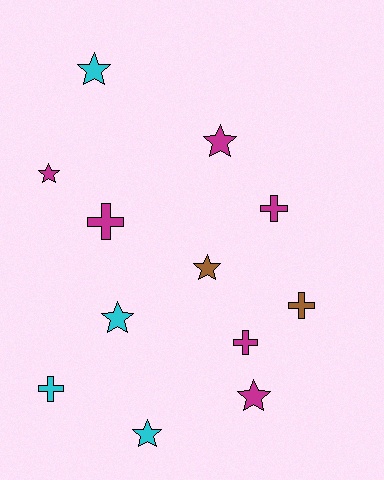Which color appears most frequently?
Magenta, with 6 objects.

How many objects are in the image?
There are 12 objects.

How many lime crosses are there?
There are no lime crosses.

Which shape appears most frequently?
Star, with 7 objects.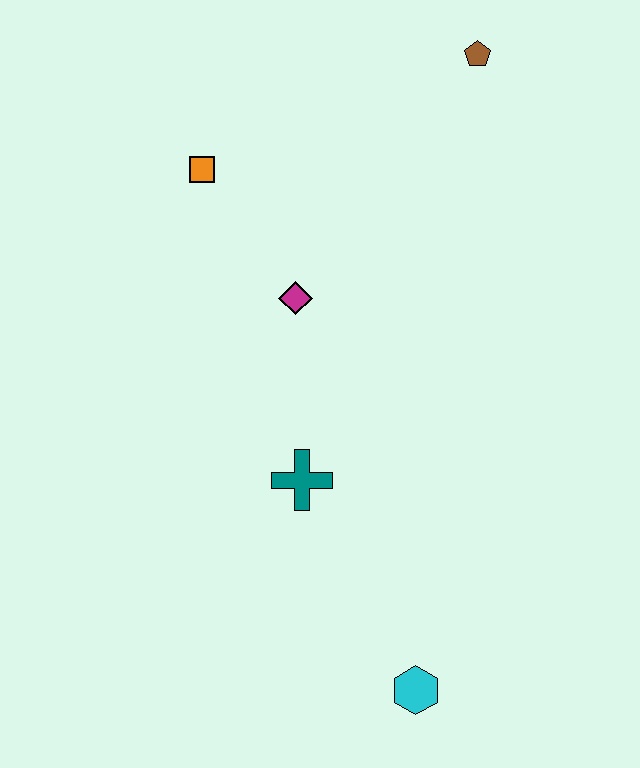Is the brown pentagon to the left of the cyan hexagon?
No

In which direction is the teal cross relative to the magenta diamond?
The teal cross is below the magenta diamond.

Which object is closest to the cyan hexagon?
The teal cross is closest to the cyan hexagon.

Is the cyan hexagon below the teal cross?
Yes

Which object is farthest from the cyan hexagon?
The brown pentagon is farthest from the cyan hexagon.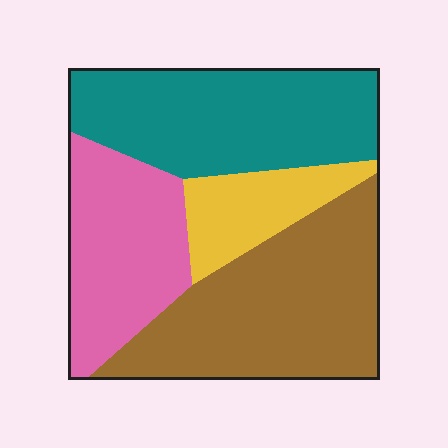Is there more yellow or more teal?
Teal.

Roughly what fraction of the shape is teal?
Teal covers 31% of the shape.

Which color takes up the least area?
Yellow, at roughly 10%.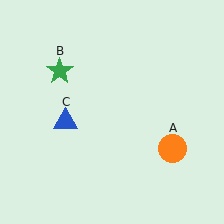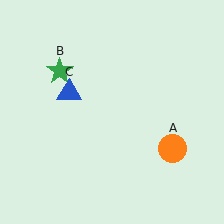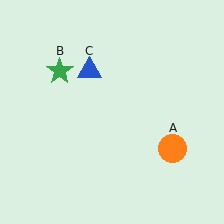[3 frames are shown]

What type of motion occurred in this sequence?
The blue triangle (object C) rotated clockwise around the center of the scene.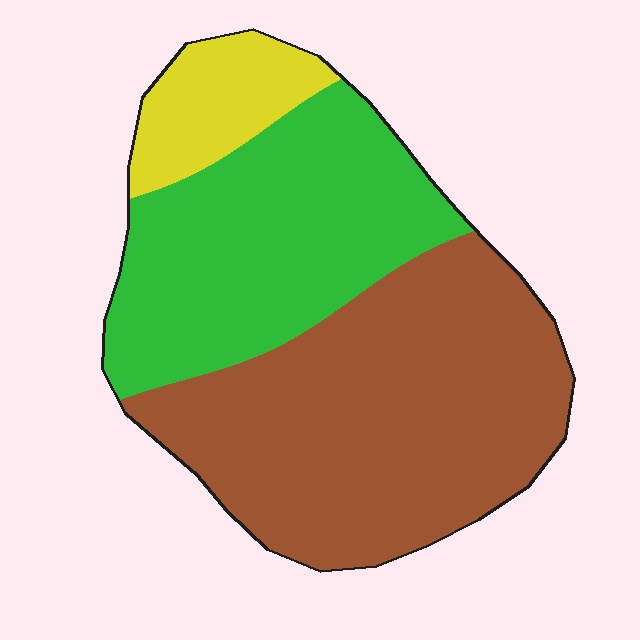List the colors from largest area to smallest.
From largest to smallest: brown, green, yellow.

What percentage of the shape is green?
Green covers 37% of the shape.